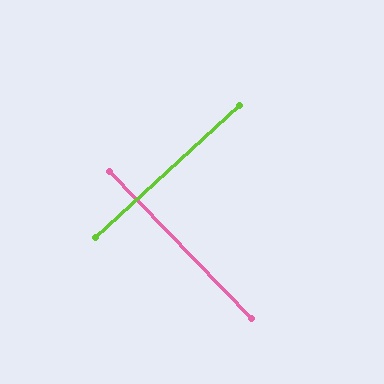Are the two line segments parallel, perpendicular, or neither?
Perpendicular — they meet at approximately 89°.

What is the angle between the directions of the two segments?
Approximately 89 degrees.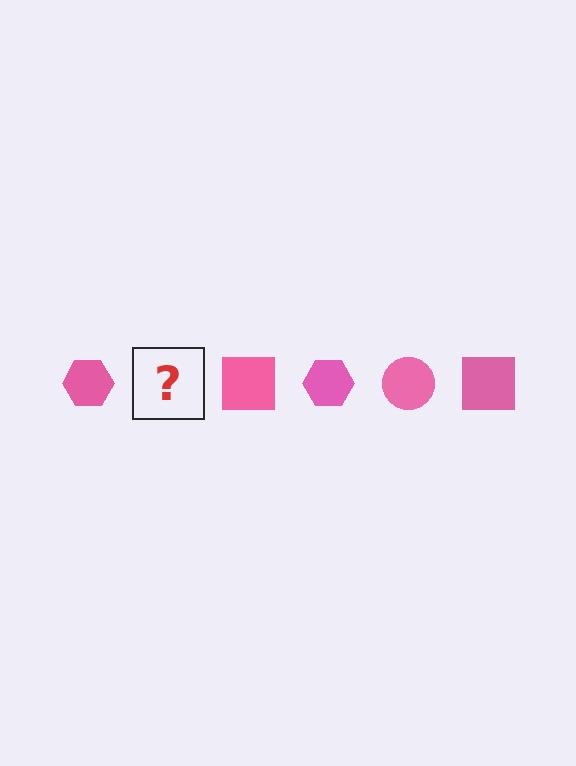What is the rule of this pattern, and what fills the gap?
The rule is that the pattern cycles through hexagon, circle, square shapes in pink. The gap should be filled with a pink circle.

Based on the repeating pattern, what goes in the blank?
The blank should be a pink circle.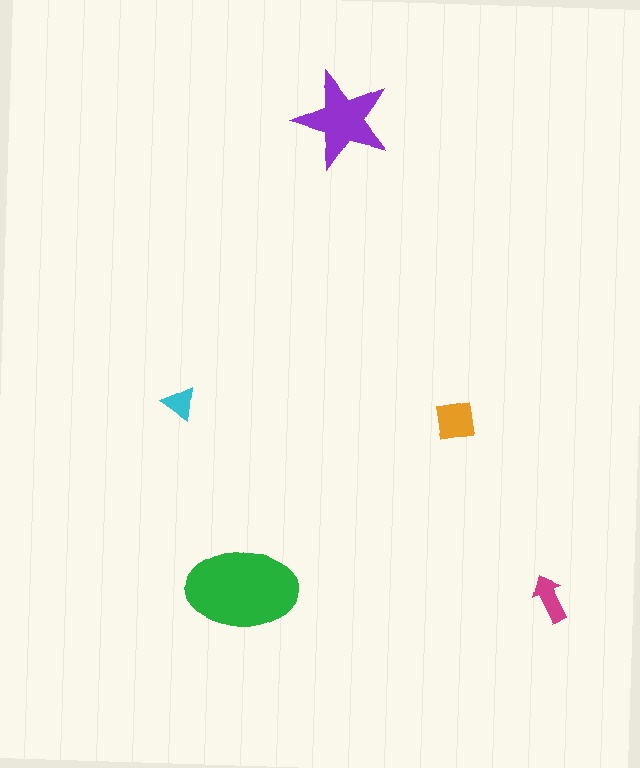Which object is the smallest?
The cyan triangle.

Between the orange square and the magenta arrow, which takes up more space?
The orange square.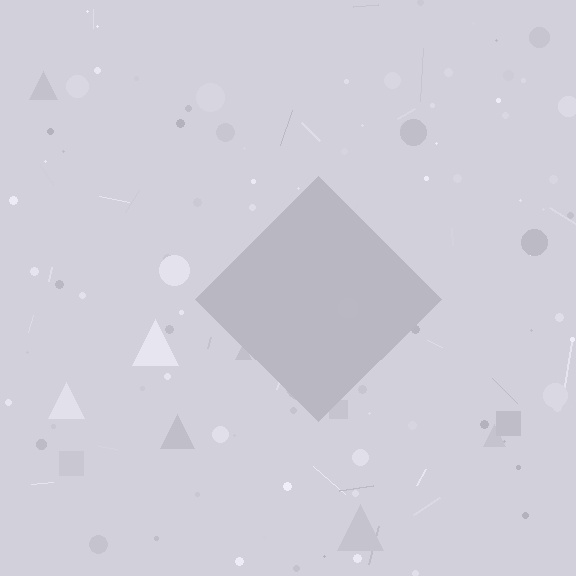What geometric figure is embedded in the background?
A diamond is embedded in the background.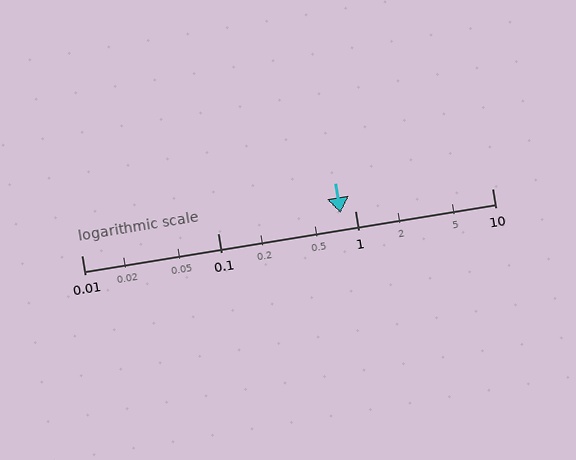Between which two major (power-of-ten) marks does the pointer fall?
The pointer is between 0.1 and 1.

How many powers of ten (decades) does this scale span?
The scale spans 3 decades, from 0.01 to 10.